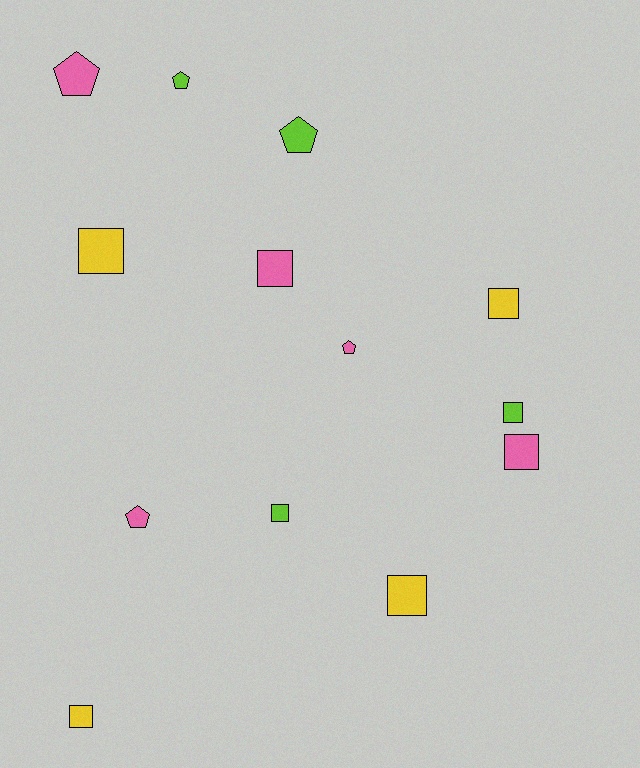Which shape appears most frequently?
Square, with 8 objects.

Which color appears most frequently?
Pink, with 5 objects.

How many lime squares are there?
There are 2 lime squares.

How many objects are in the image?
There are 13 objects.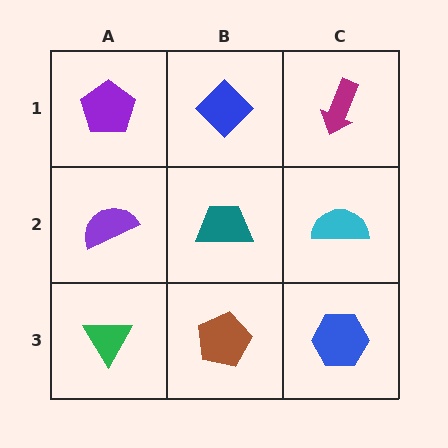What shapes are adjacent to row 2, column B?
A blue diamond (row 1, column B), a brown pentagon (row 3, column B), a purple semicircle (row 2, column A), a cyan semicircle (row 2, column C).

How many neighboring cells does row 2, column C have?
3.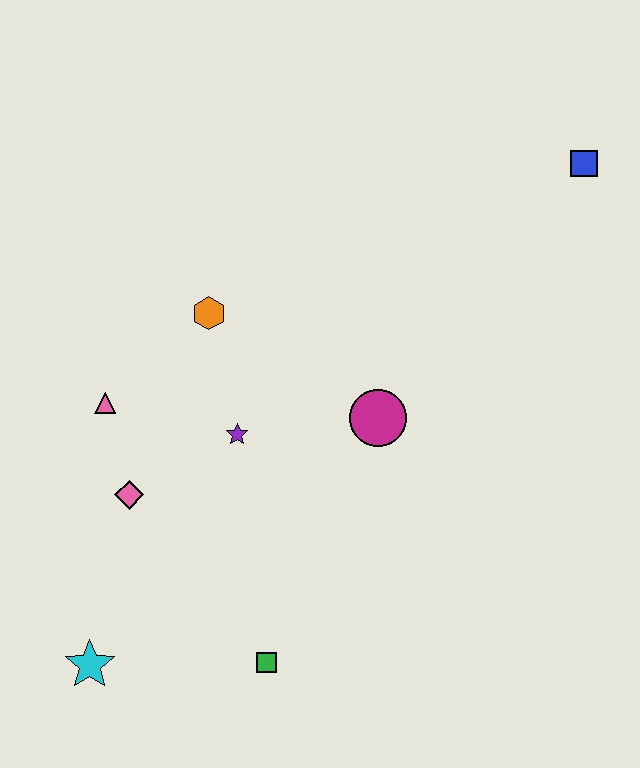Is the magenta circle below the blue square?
Yes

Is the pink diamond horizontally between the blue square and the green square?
No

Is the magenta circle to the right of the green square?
Yes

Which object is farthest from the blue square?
The cyan star is farthest from the blue square.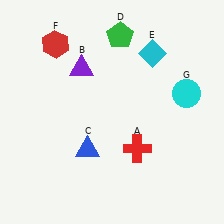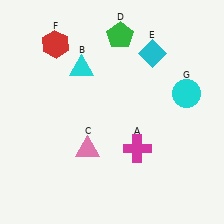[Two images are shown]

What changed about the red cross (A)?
In Image 1, A is red. In Image 2, it changed to magenta.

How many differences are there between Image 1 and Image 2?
There are 3 differences between the two images.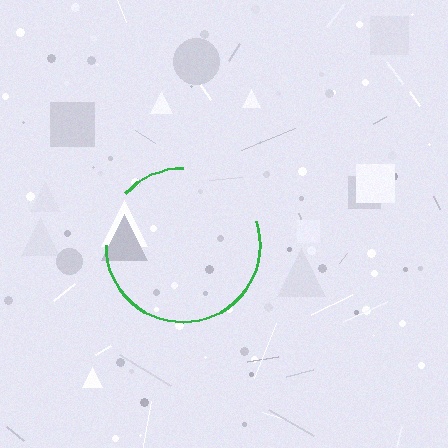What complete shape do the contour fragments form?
The contour fragments form a circle.